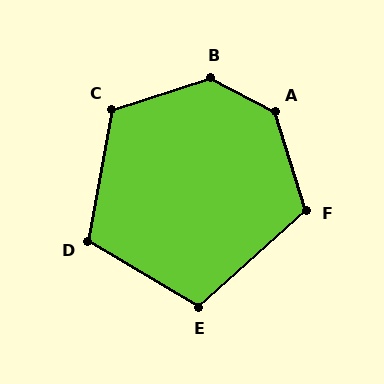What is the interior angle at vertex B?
Approximately 135 degrees (obtuse).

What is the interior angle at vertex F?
Approximately 115 degrees (obtuse).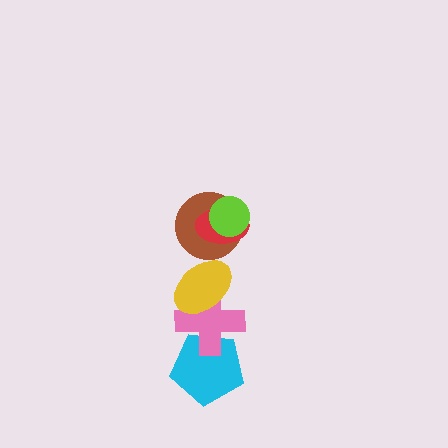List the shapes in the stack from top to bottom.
From top to bottom: the lime circle, the red ellipse, the brown circle, the yellow ellipse, the pink cross, the cyan pentagon.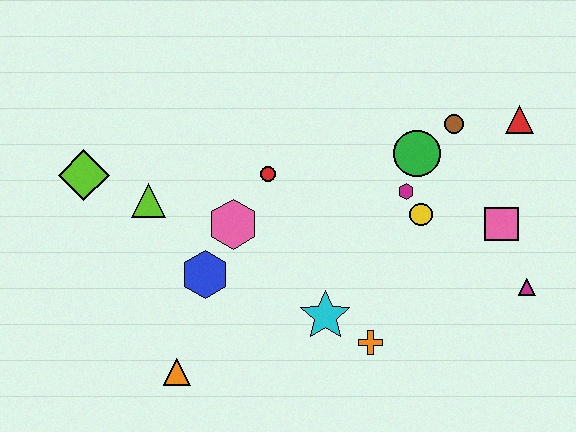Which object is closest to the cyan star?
The orange cross is closest to the cyan star.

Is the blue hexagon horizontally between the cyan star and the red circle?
No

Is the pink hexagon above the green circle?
No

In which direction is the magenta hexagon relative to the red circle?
The magenta hexagon is to the right of the red circle.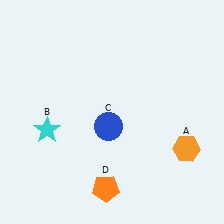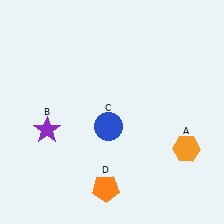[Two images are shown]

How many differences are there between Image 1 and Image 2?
There is 1 difference between the two images.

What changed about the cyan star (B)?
In Image 1, B is cyan. In Image 2, it changed to purple.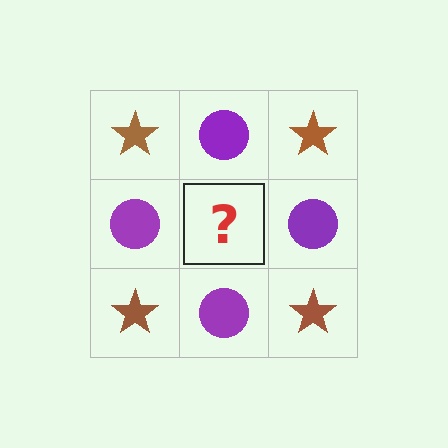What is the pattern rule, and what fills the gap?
The rule is that it alternates brown star and purple circle in a checkerboard pattern. The gap should be filled with a brown star.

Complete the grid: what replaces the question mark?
The question mark should be replaced with a brown star.